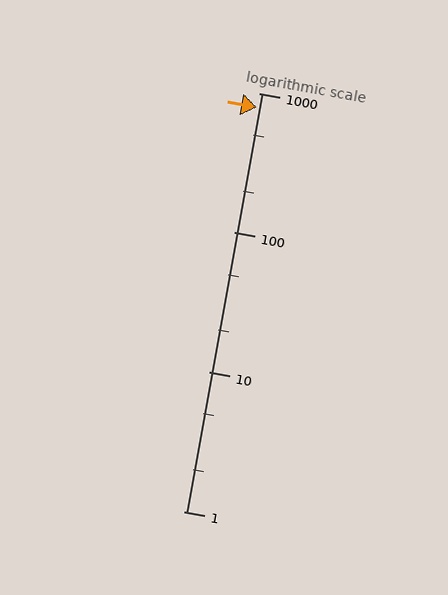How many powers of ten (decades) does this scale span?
The scale spans 3 decades, from 1 to 1000.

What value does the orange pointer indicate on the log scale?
The pointer indicates approximately 790.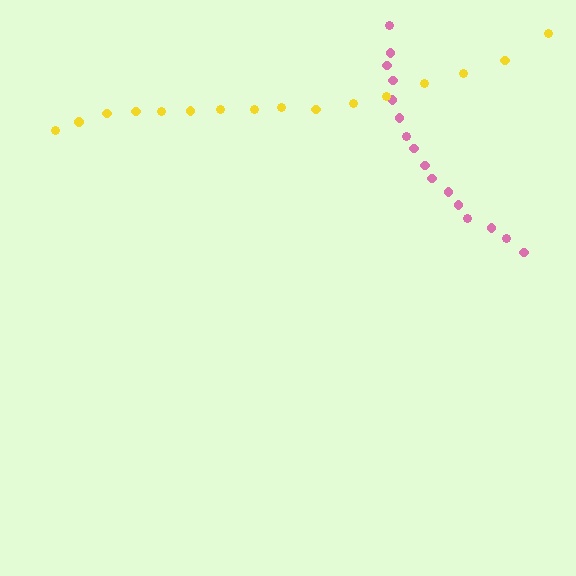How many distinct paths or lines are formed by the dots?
There are 2 distinct paths.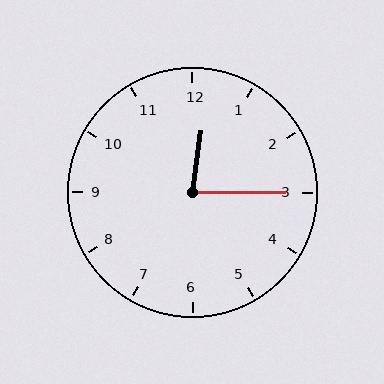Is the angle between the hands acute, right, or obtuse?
It is acute.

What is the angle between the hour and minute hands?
Approximately 82 degrees.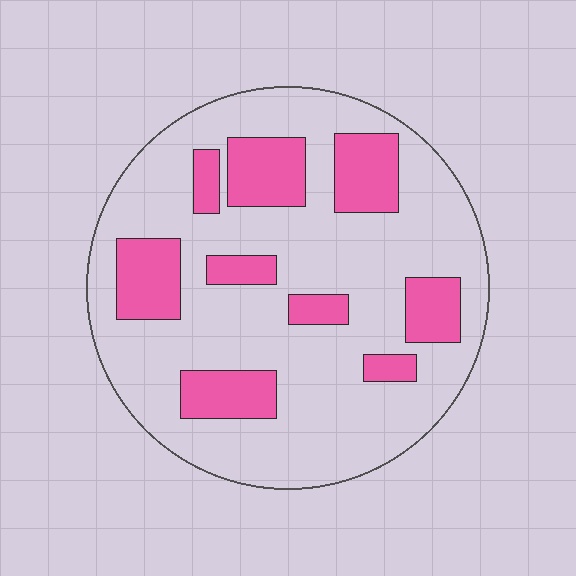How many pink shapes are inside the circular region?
9.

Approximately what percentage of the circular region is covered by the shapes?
Approximately 25%.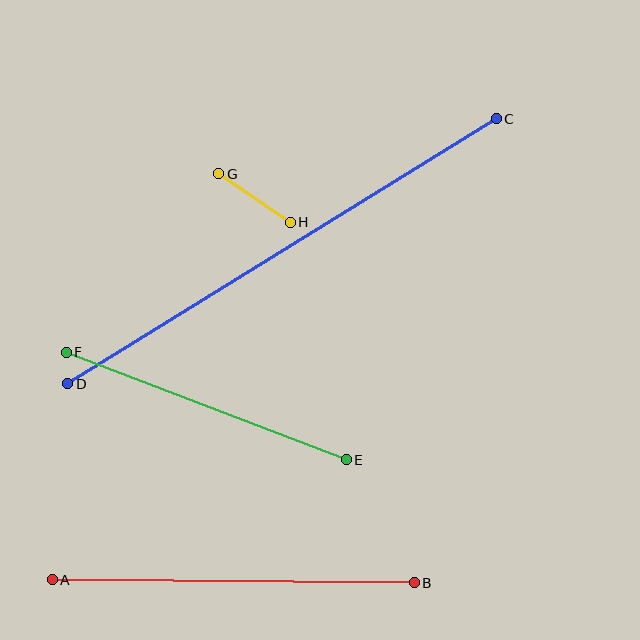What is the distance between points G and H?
The distance is approximately 87 pixels.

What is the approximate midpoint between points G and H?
The midpoint is at approximately (255, 198) pixels.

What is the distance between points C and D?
The distance is approximately 504 pixels.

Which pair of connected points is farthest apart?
Points C and D are farthest apart.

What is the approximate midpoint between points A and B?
The midpoint is at approximately (233, 581) pixels.